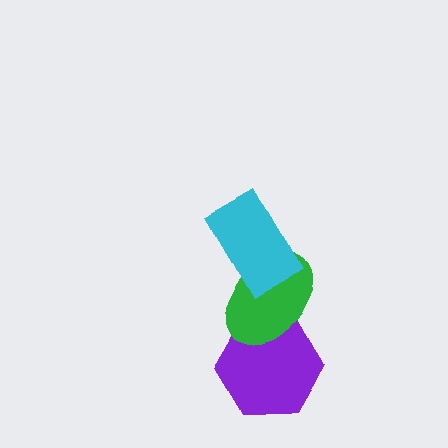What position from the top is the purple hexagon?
The purple hexagon is 3rd from the top.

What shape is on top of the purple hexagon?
The green ellipse is on top of the purple hexagon.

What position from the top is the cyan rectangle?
The cyan rectangle is 1st from the top.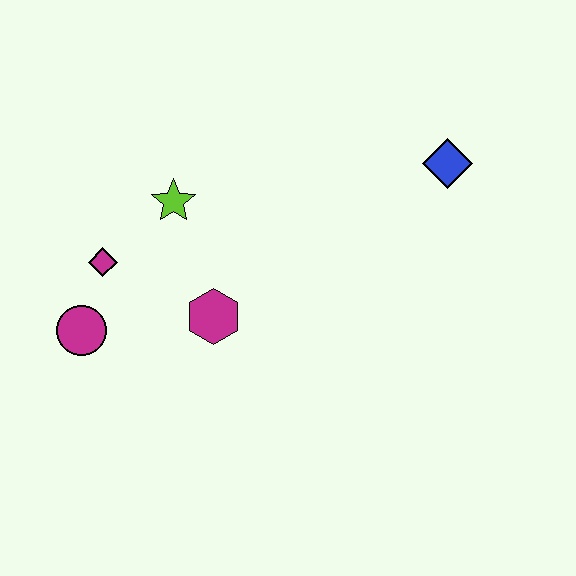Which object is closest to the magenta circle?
The magenta diamond is closest to the magenta circle.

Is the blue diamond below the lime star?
No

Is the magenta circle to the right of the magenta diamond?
No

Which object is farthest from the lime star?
The blue diamond is farthest from the lime star.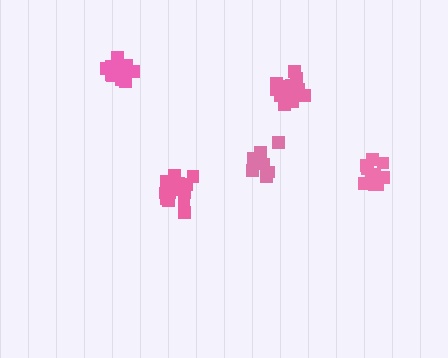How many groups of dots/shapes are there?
There are 5 groups.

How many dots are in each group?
Group 1: 13 dots, Group 2: 15 dots, Group 3: 14 dots, Group 4: 17 dots, Group 5: 11 dots (70 total).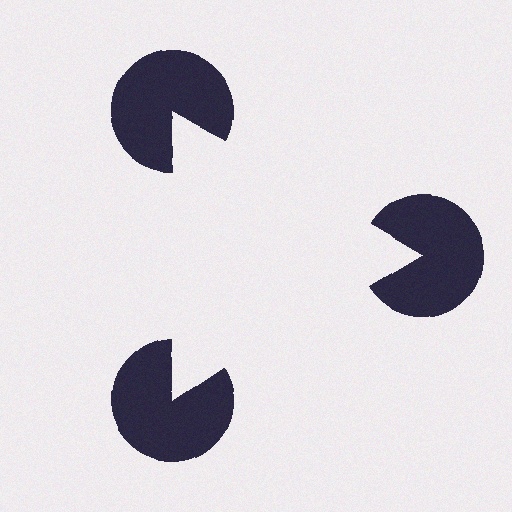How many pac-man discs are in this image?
There are 3 — one at each vertex of the illusory triangle.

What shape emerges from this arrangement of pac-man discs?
An illusory triangle — its edges are inferred from the aligned wedge cuts in the pac-man discs, not physically drawn.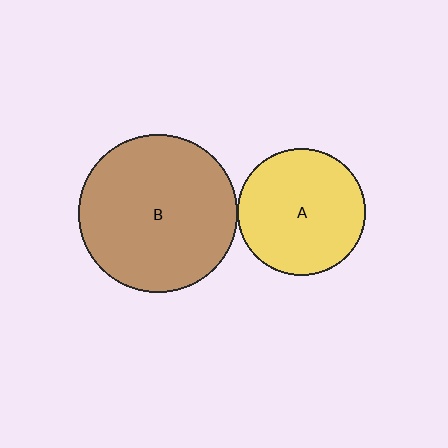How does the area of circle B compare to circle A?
Approximately 1.5 times.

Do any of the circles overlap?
No, none of the circles overlap.